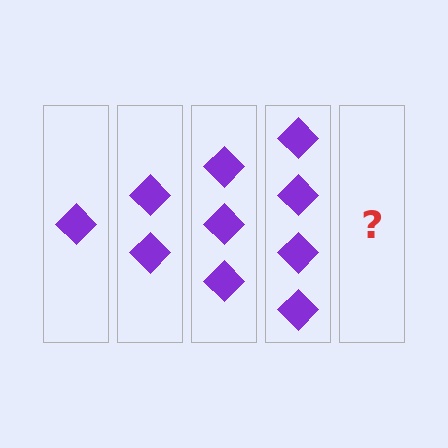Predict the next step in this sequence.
The next step is 5 diamonds.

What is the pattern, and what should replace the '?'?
The pattern is that each step adds one more diamond. The '?' should be 5 diamonds.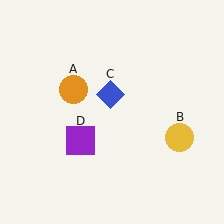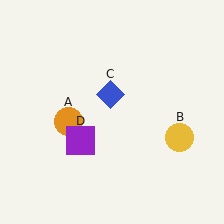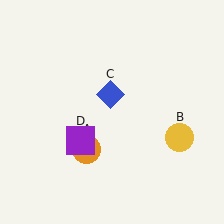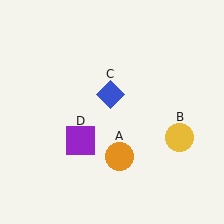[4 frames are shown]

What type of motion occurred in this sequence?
The orange circle (object A) rotated counterclockwise around the center of the scene.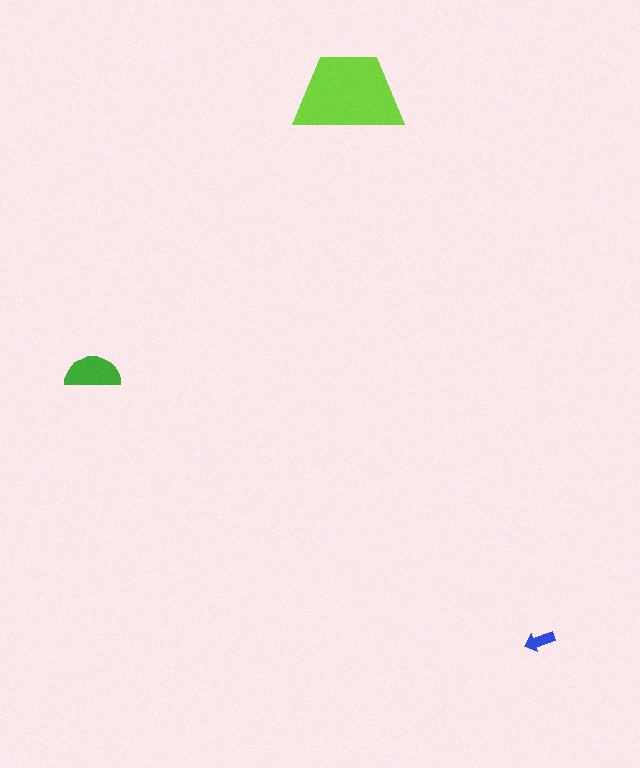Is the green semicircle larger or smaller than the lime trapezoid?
Smaller.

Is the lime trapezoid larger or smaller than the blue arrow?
Larger.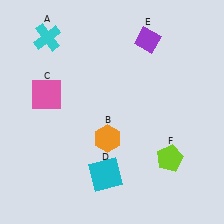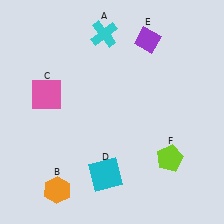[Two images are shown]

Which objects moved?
The objects that moved are: the cyan cross (A), the orange hexagon (B).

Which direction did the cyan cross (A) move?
The cyan cross (A) moved right.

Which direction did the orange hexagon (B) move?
The orange hexagon (B) moved down.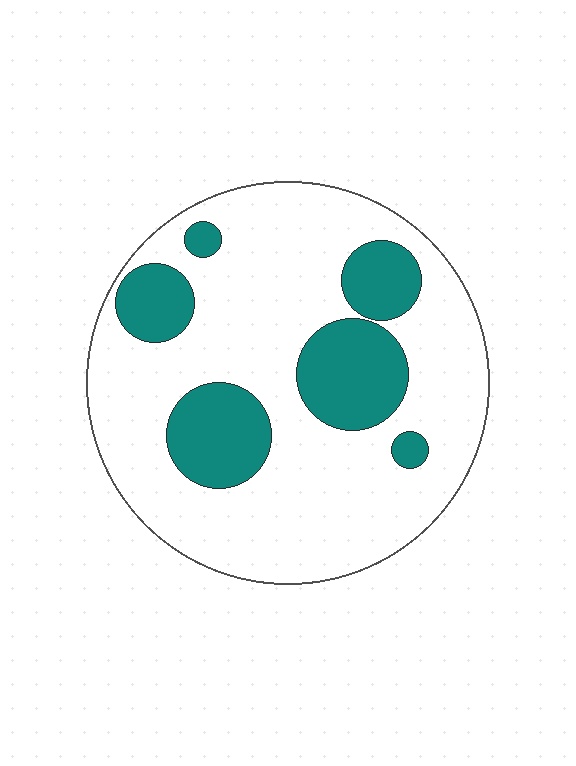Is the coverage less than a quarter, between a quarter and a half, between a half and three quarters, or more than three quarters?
Less than a quarter.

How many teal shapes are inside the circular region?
6.